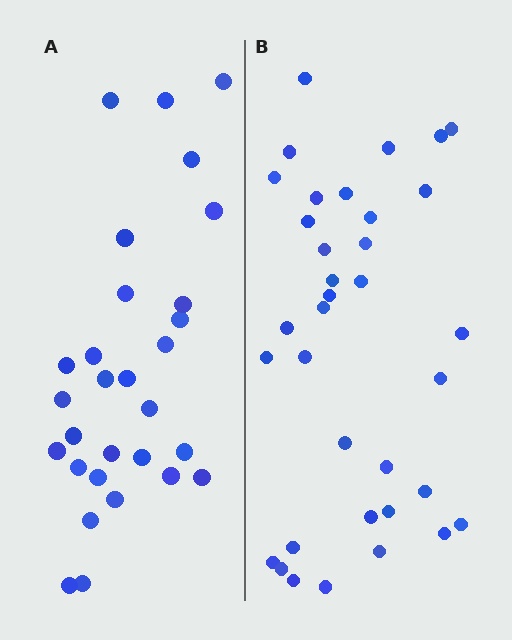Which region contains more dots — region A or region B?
Region B (the right region) has more dots.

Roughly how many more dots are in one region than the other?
Region B has about 6 more dots than region A.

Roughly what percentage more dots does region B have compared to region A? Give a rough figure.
About 20% more.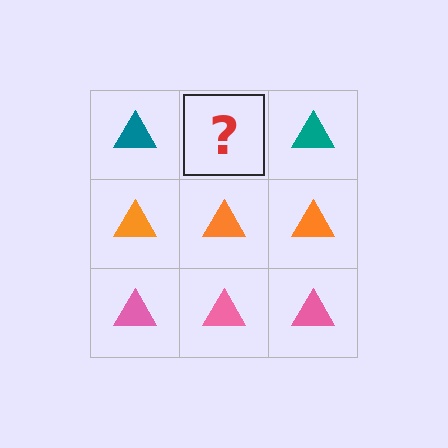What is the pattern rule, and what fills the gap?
The rule is that each row has a consistent color. The gap should be filled with a teal triangle.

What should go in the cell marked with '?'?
The missing cell should contain a teal triangle.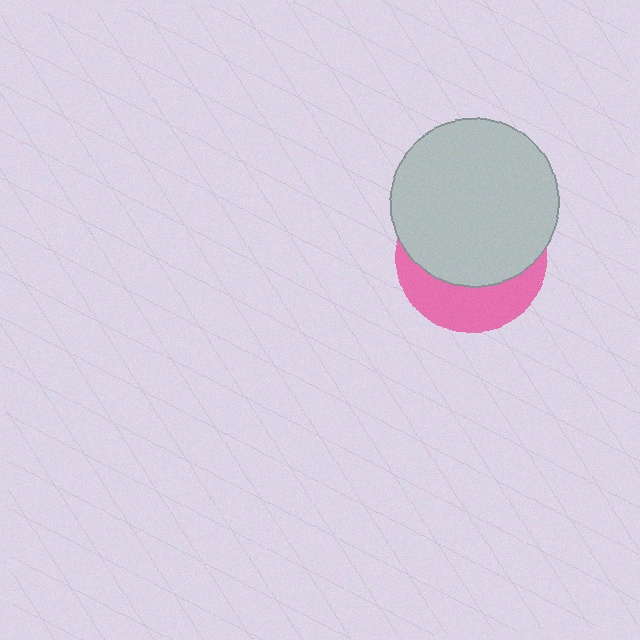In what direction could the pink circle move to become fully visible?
The pink circle could move down. That would shift it out from behind the light gray circle entirely.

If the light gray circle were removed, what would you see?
You would see the complete pink circle.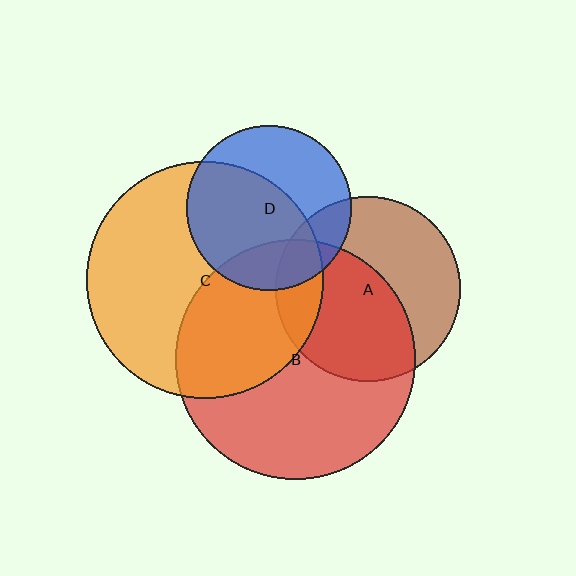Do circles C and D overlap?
Yes.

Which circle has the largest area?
Circle B (red).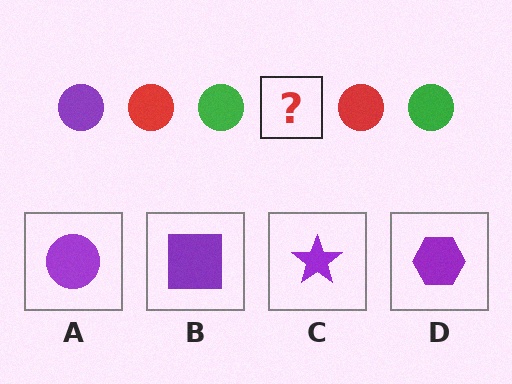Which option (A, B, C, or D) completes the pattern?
A.